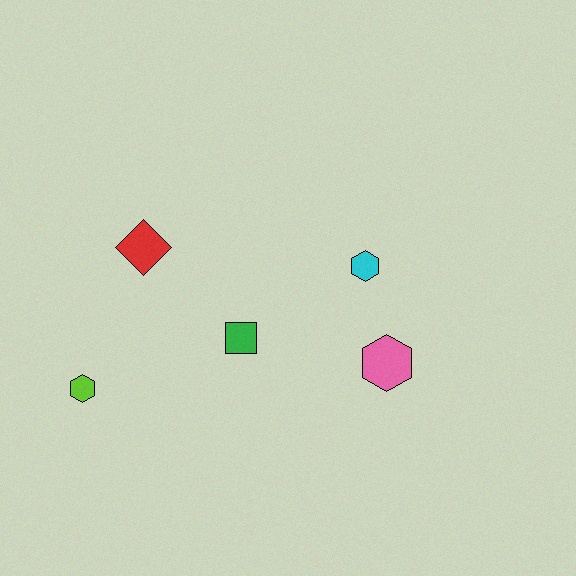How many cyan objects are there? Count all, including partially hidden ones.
There is 1 cyan object.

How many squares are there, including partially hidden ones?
There is 1 square.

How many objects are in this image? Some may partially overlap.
There are 5 objects.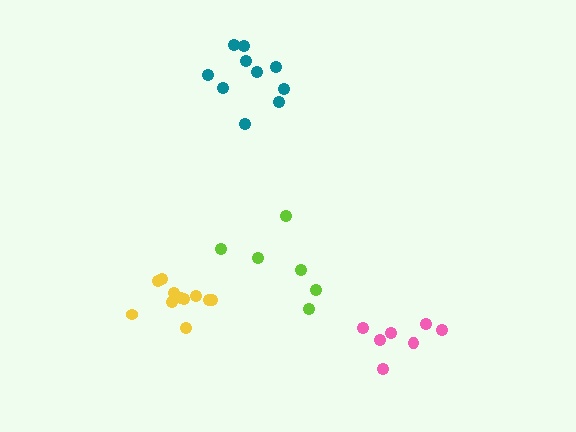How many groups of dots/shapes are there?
There are 4 groups.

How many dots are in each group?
Group 1: 11 dots, Group 2: 10 dots, Group 3: 7 dots, Group 4: 6 dots (34 total).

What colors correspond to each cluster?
The clusters are colored: yellow, teal, pink, lime.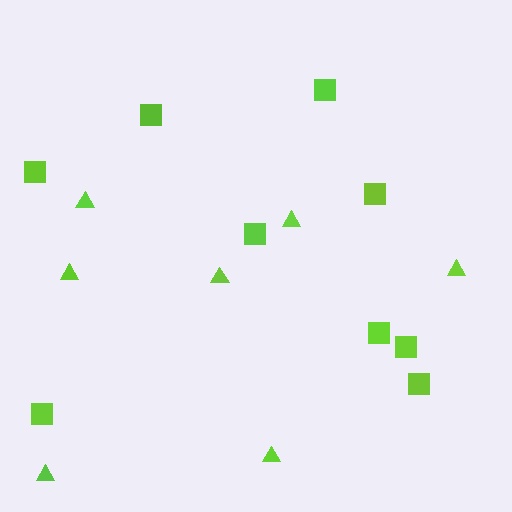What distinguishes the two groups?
There are 2 groups: one group of triangles (7) and one group of squares (9).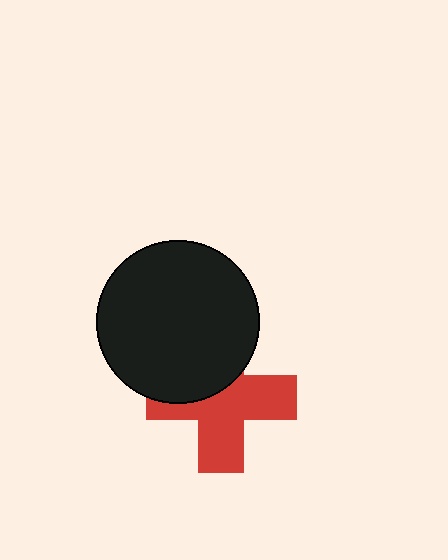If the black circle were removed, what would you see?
You would see the complete red cross.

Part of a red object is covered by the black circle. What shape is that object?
It is a cross.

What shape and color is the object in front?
The object in front is a black circle.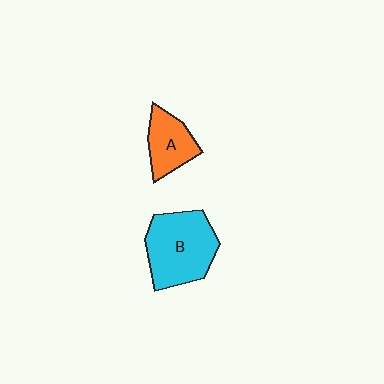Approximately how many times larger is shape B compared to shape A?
Approximately 1.8 times.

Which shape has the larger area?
Shape B (cyan).